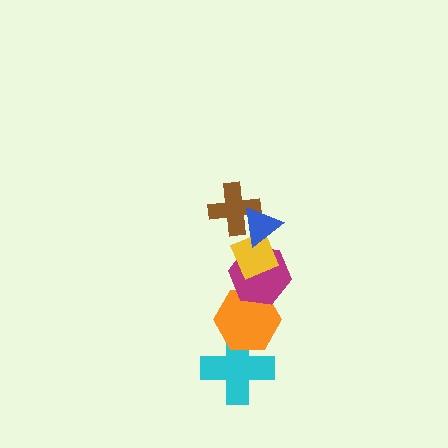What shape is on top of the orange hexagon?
The magenta hexagon is on top of the orange hexagon.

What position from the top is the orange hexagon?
The orange hexagon is 5th from the top.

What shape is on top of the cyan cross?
The orange hexagon is on top of the cyan cross.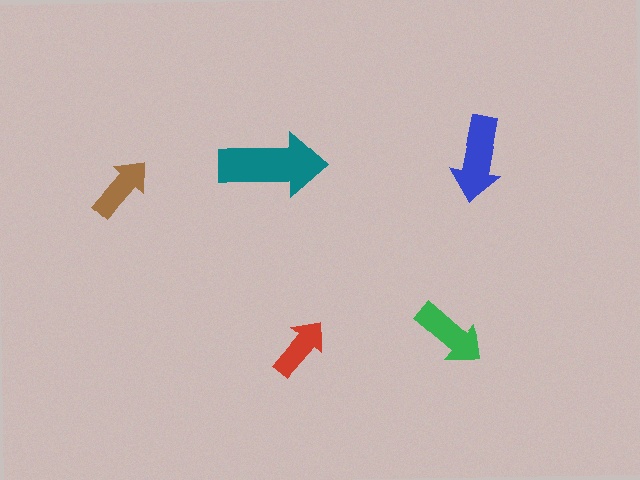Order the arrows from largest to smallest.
the teal one, the blue one, the green one, the brown one, the red one.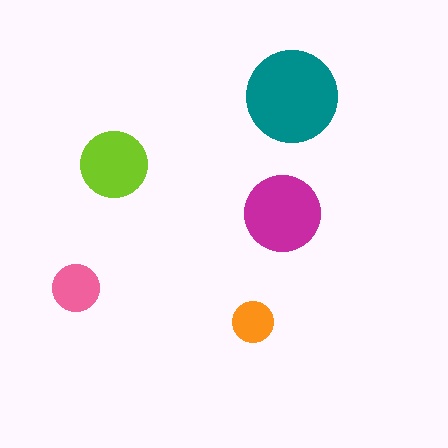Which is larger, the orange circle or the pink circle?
The pink one.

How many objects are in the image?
There are 5 objects in the image.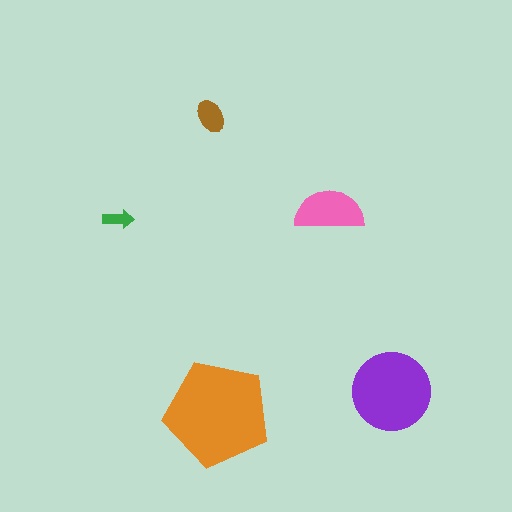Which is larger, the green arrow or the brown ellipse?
The brown ellipse.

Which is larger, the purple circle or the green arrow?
The purple circle.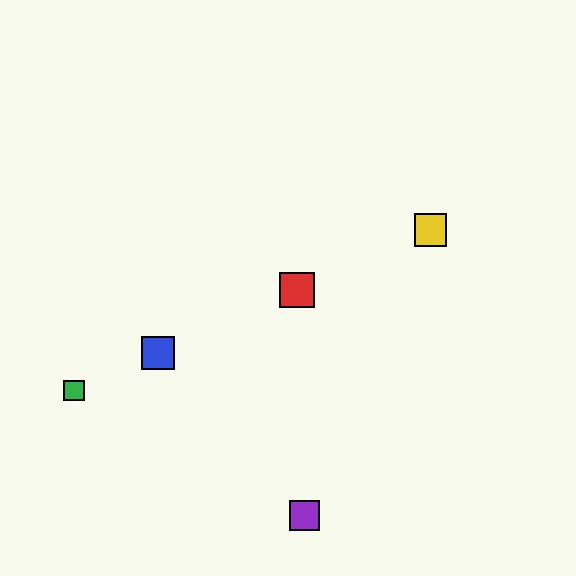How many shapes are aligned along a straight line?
4 shapes (the red square, the blue square, the green square, the yellow square) are aligned along a straight line.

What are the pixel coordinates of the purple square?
The purple square is at (304, 515).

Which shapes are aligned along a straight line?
The red square, the blue square, the green square, the yellow square are aligned along a straight line.